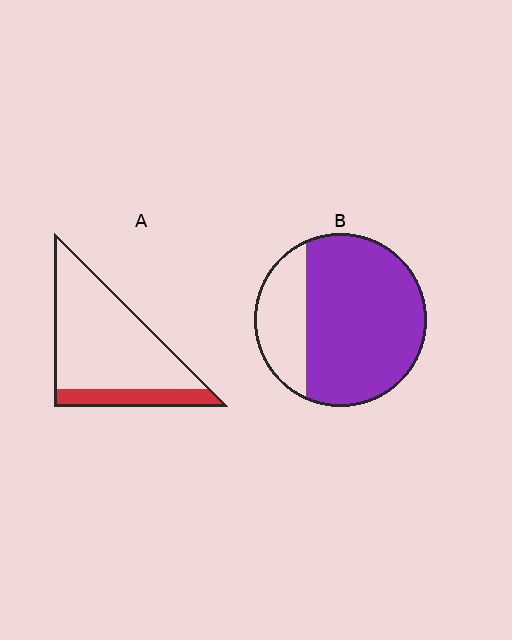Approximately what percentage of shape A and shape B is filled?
A is approximately 20% and B is approximately 75%.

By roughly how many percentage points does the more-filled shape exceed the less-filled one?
By roughly 55 percentage points (B over A).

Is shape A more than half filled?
No.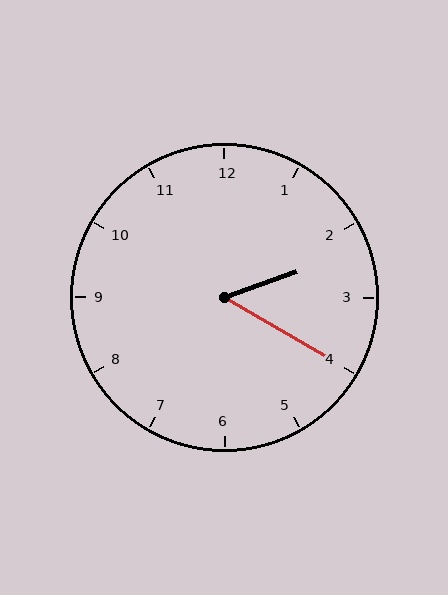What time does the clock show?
2:20.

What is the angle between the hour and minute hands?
Approximately 50 degrees.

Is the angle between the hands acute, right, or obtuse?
It is acute.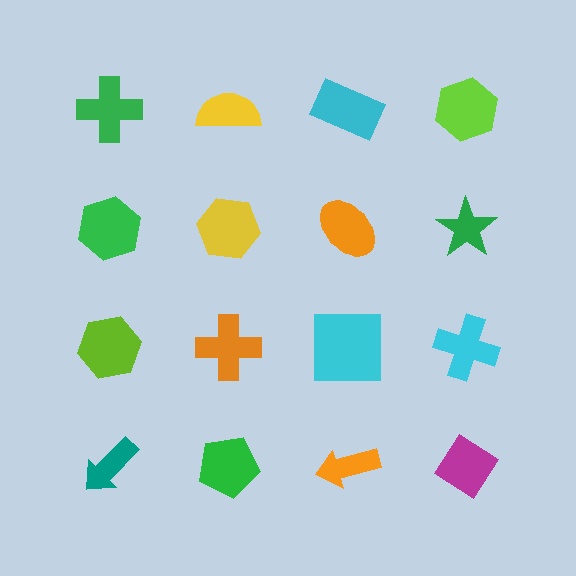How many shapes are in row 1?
4 shapes.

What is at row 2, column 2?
A yellow hexagon.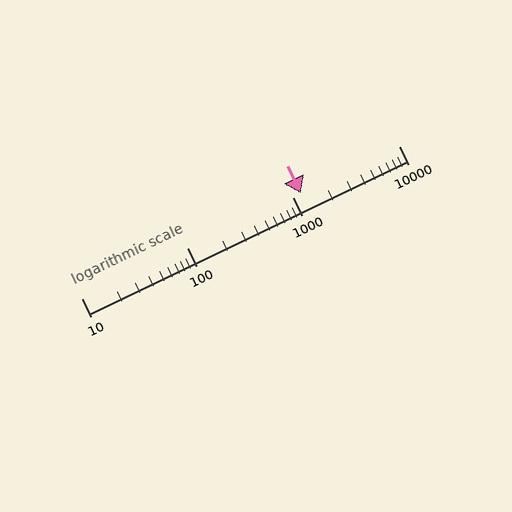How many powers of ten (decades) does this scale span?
The scale spans 3 decades, from 10 to 10000.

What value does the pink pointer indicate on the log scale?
The pointer indicates approximately 1200.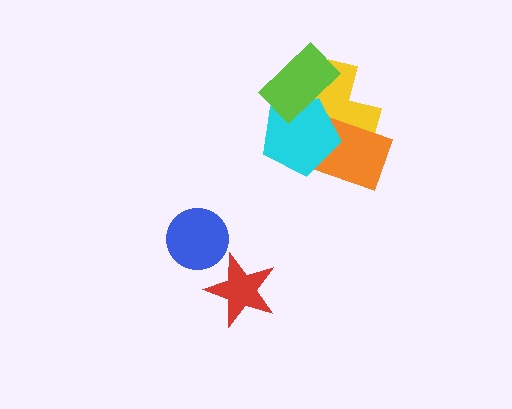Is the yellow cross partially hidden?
Yes, it is partially covered by another shape.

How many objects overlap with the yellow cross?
3 objects overlap with the yellow cross.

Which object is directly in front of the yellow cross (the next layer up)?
The orange rectangle is directly in front of the yellow cross.